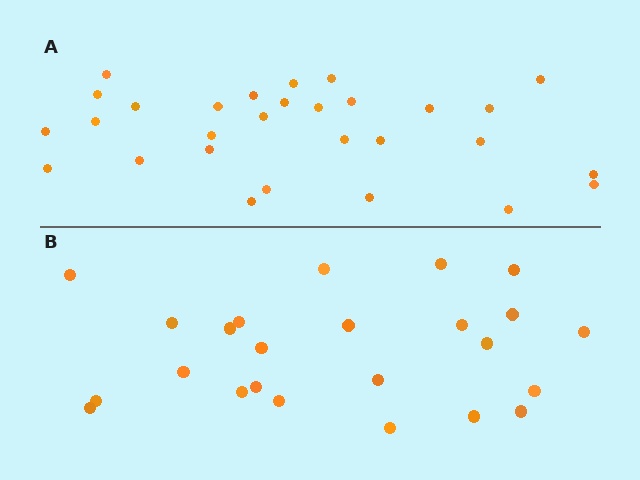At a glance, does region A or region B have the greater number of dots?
Region A (the top region) has more dots.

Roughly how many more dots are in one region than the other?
Region A has about 5 more dots than region B.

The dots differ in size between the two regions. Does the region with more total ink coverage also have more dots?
No. Region B has more total ink coverage because its dots are larger, but region A actually contains more individual dots. Total area can be misleading — the number of items is what matters here.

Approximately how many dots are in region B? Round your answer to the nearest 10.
About 20 dots. (The exact count is 24, which rounds to 20.)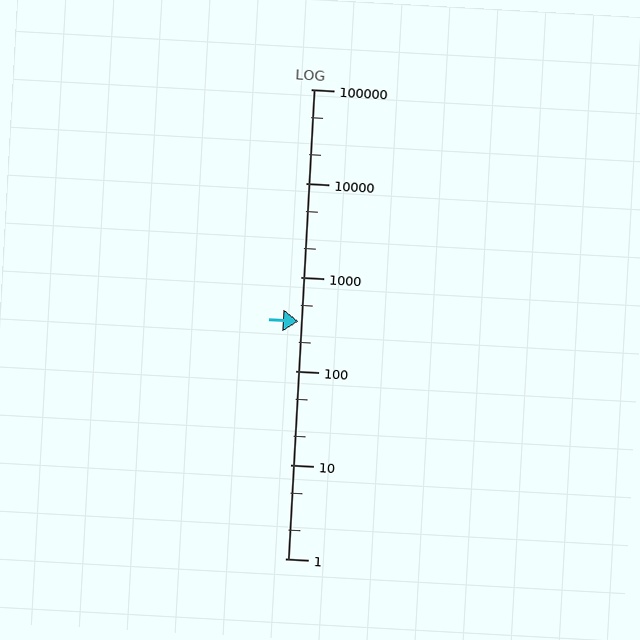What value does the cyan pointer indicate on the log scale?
The pointer indicates approximately 340.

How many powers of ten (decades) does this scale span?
The scale spans 5 decades, from 1 to 100000.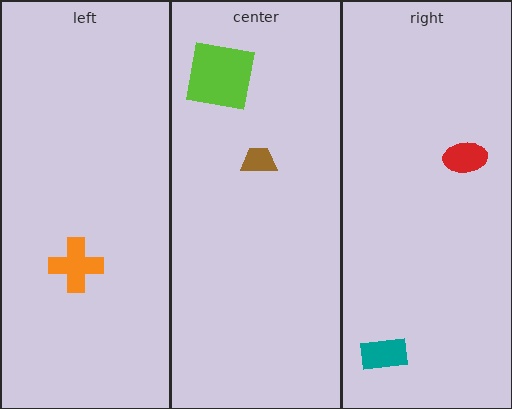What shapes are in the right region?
The teal rectangle, the red ellipse.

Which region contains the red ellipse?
The right region.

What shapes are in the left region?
The orange cross.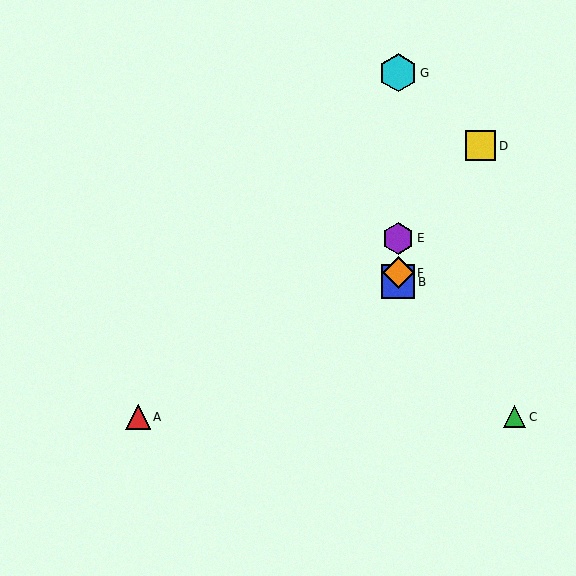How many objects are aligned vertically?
4 objects (B, E, F, G) are aligned vertically.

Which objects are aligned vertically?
Objects B, E, F, G are aligned vertically.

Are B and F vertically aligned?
Yes, both are at x≈398.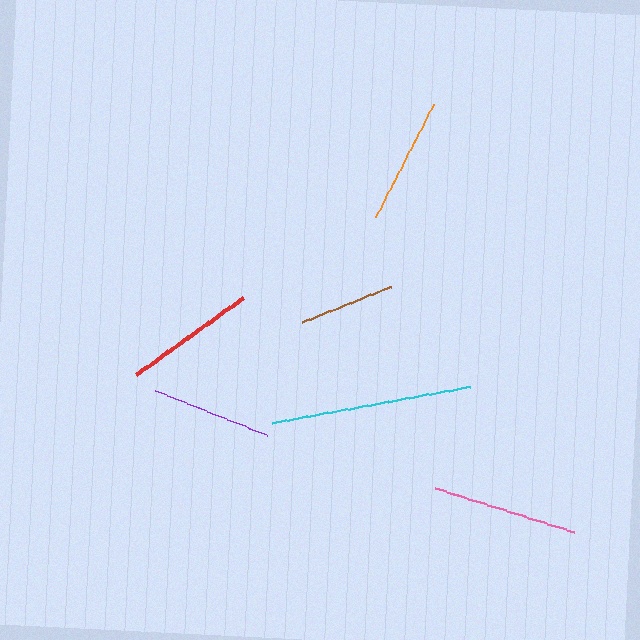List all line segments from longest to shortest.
From longest to shortest: cyan, pink, red, orange, purple, brown.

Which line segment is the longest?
The cyan line is the longest at approximately 201 pixels.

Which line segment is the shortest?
The brown line is the shortest at approximately 96 pixels.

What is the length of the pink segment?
The pink segment is approximately 146 pixels long.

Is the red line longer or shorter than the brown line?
The red line is longer than the brown line.